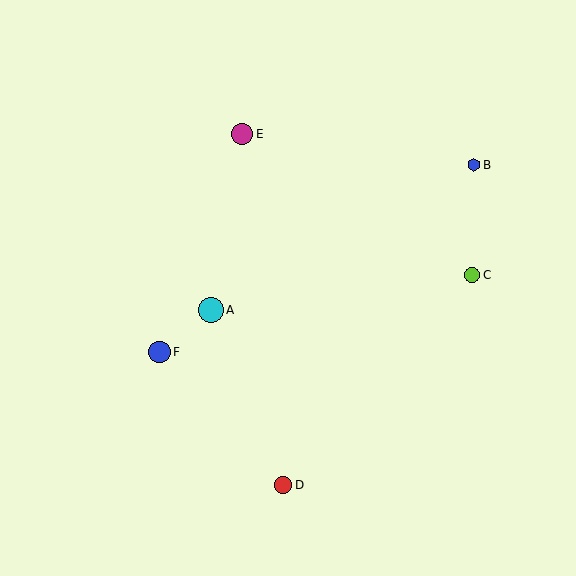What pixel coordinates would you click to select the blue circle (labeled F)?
Click at (159, 352) to select the blue circle F.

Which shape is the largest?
The cyan circle (labeled A) is the largest.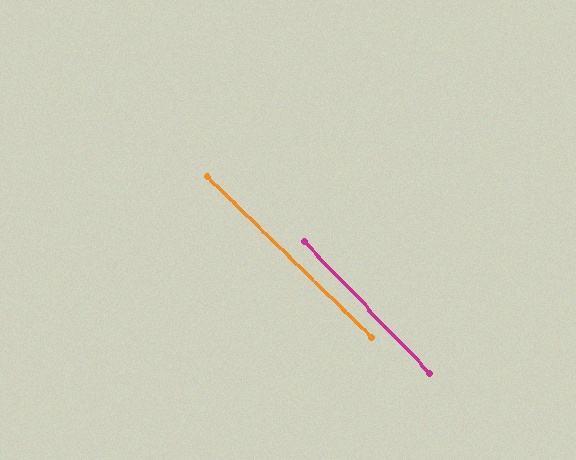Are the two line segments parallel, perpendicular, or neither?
Parallel — their directions differ by only 2.0°.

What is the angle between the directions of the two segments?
Approximately 2 degrees.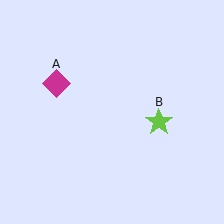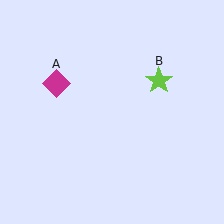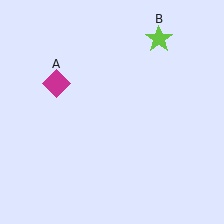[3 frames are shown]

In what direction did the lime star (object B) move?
The lime star (object B) moved up.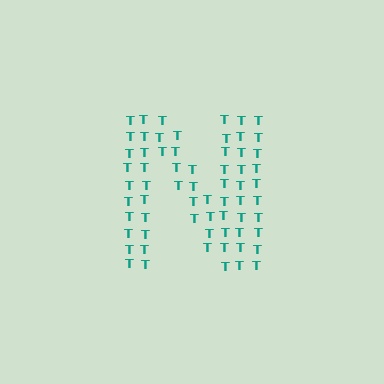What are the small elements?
The small elements are letter T's.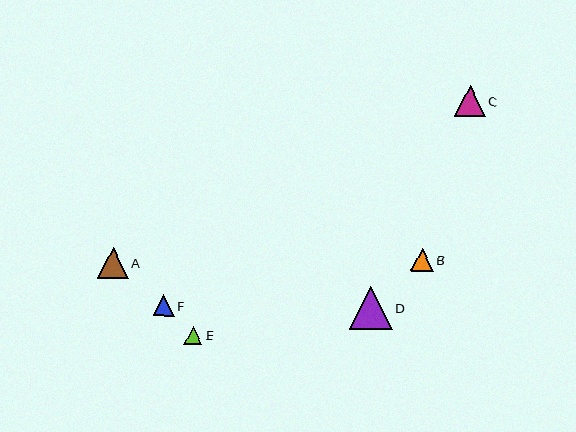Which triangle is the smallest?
Triangle E is the smallest with a size of approximately 18 pixels.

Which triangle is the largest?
Triangle D is the largest with a size of approximately 43 pixels.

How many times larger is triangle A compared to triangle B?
Triangle A is approximately 1.4 times the size of triangle B.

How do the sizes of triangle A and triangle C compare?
Triangle A and triangle C are approximately the same size.